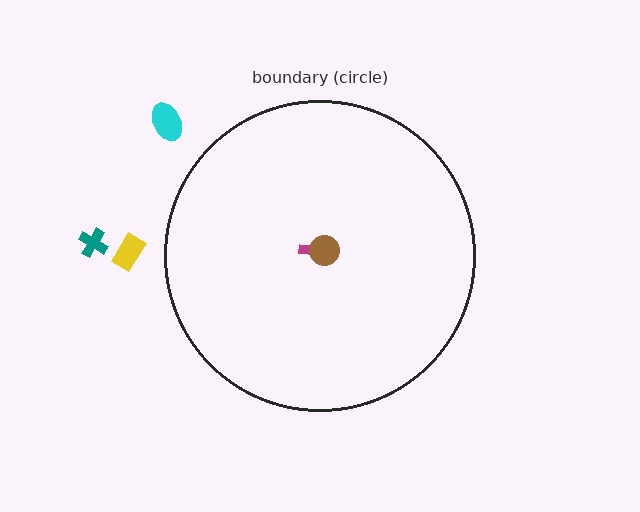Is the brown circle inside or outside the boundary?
Inside.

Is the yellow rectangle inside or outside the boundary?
Outside.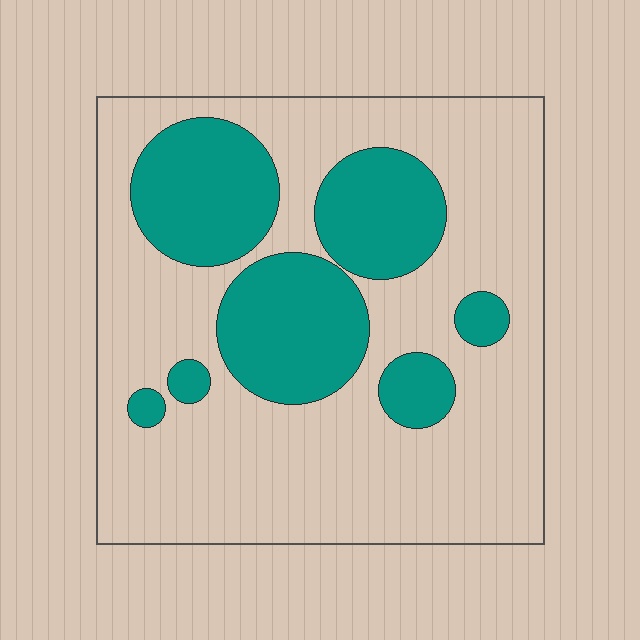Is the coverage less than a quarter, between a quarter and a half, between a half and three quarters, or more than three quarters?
Between a quarter and a half.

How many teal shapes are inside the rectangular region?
7.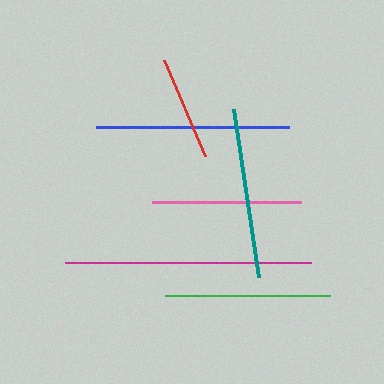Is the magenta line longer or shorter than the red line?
The magenta line is longer than the red line.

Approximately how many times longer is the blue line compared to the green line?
The blue line is approximately 1.2 times the length of the green line.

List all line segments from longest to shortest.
From longest to shortest: magenta, blue, teal, green, pink, red.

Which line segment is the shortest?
The red line is the shortest at approximately 105 pixels.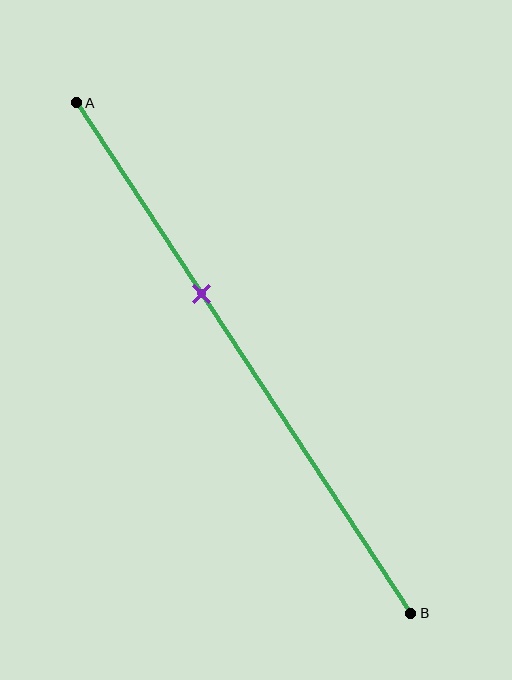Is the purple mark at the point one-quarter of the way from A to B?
No, the mark is at about 35% from A, not at the 25% one-quarter point.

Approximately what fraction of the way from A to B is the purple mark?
The purple mark is approximately 35% of the way from A to B.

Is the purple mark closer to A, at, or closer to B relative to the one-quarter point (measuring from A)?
The purple mark is closer to point B than the one-quarter point of segment AB.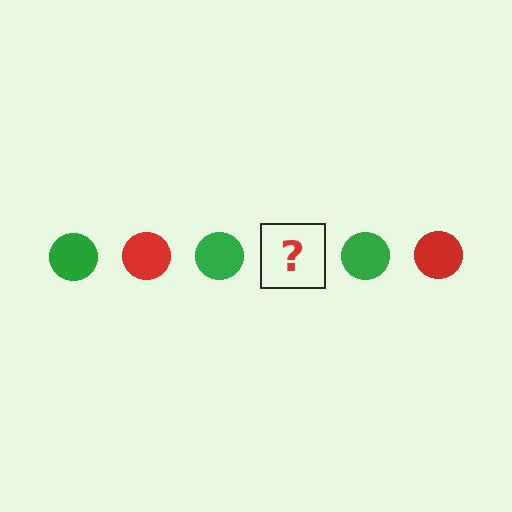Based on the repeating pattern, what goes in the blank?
The blank should be a red circle.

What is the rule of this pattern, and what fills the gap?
The rule is that the pattern cycles through green, red circles. The gap should be filled with a red circle.